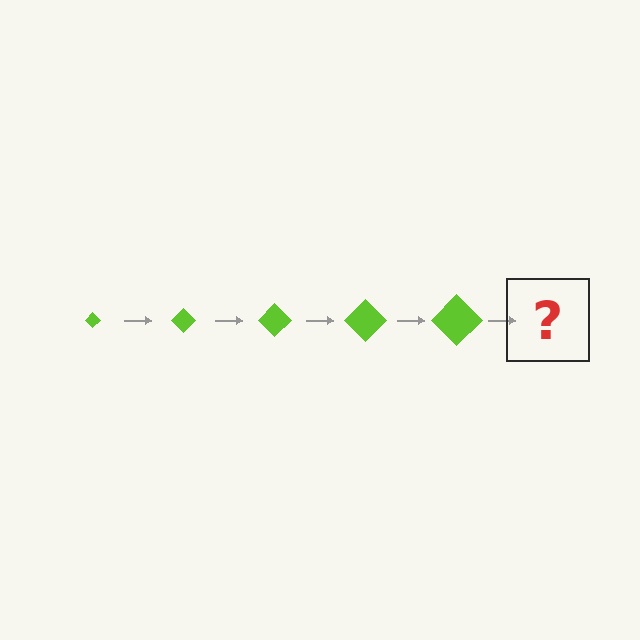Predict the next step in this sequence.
The next step is a lime diamond, larger than the previous one.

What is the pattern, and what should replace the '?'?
The pattern is that the diamond gets progressively larger each step. The '?' should be a lime diamond, larger than the previous one.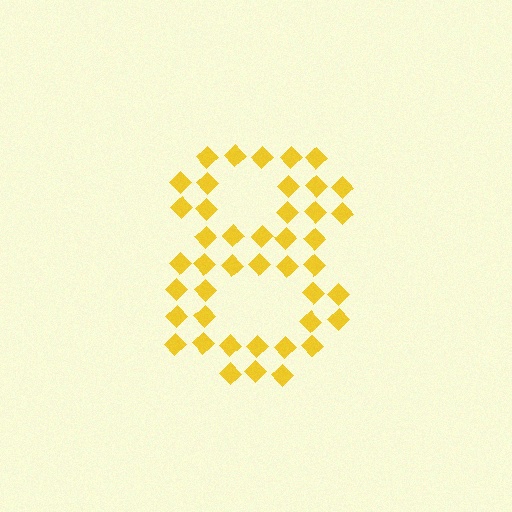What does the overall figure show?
The overall figure shows the digit 8.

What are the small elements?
The small elements are diamonds.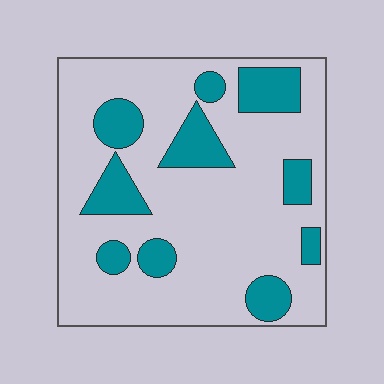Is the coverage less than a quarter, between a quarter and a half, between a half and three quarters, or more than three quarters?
Less than a quarter.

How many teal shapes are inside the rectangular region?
10.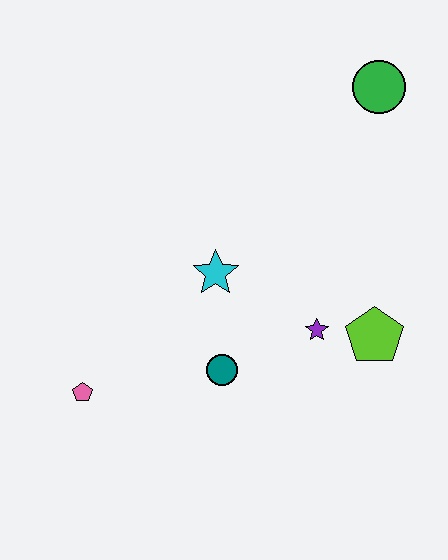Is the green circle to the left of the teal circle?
No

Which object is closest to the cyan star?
The teal circle is closest to the cyan star.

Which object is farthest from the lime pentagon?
The pink pentagon is farthest from the lime pentagon.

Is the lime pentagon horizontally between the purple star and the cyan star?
No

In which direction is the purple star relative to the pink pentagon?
The purple star is to the right of the pink pentagon.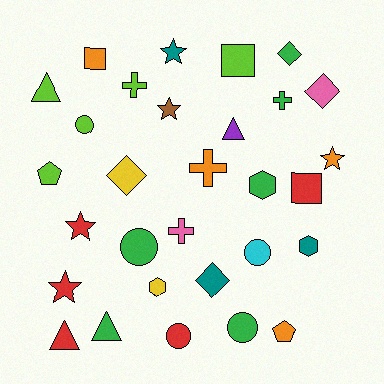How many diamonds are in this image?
There are 4 diamonds.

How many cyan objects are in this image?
There is 1 cyan object.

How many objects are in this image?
There are 30 objects.